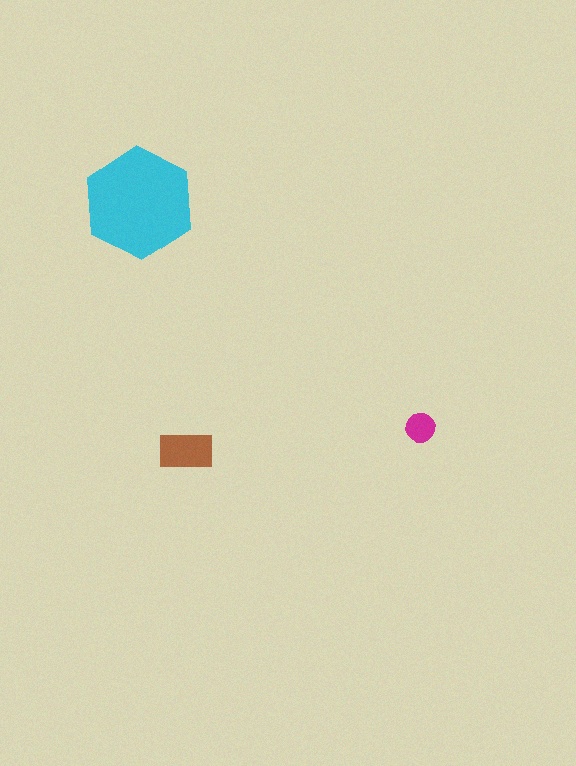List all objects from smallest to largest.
The magenta circle, the brown rectangle, the cyan hexagon.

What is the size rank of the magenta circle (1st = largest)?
3rd.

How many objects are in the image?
There are 3 objects in the image.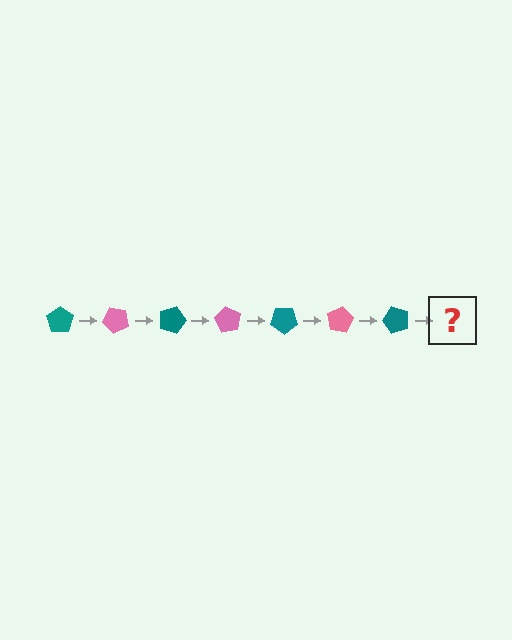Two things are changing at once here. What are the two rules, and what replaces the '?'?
The two rules are that it rotates 45 degrees each step and the color cycles through teal and pink. The '?' should be a pink pentagon, rotated 315 degrees from the start.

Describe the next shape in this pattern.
It should be a pink pentagon, rotated 315 degrees from the start.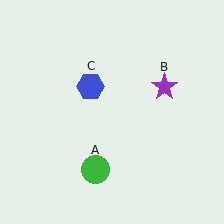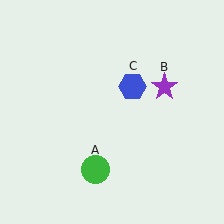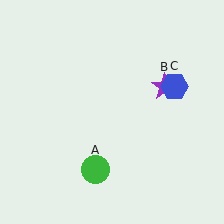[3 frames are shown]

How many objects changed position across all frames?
1 object changed position: blue hexagon (object C).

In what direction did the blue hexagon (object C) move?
The blue hexagon (object C) moved right.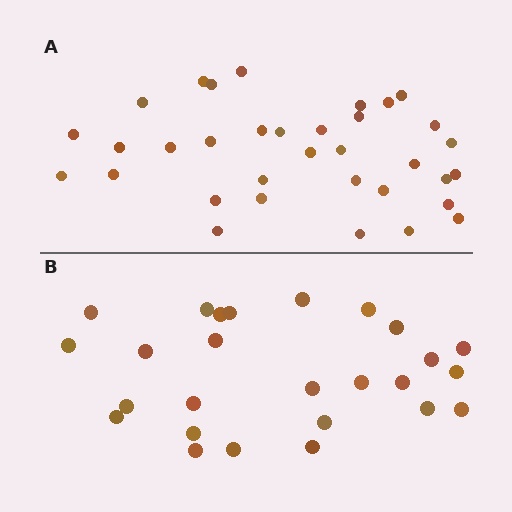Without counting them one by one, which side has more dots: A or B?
Region A (the top region) has more dots.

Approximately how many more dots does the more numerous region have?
Region A has roughly 8 or so more dots than region B.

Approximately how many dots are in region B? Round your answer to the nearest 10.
About 30 dots. (The exact count is 26, which rounds to 30.)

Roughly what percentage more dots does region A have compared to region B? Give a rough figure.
About 30% more.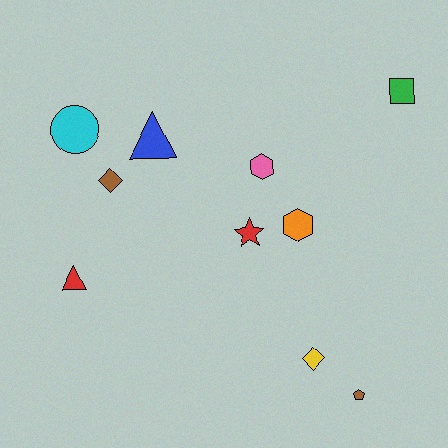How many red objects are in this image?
There are 2 red objects.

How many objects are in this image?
There are 10 objects.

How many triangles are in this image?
There are 2 triangles.